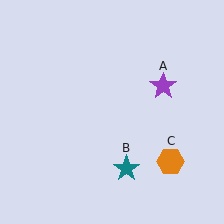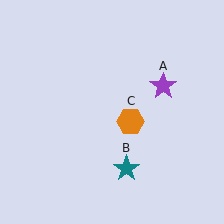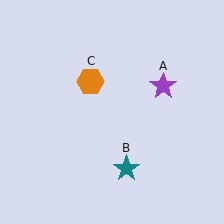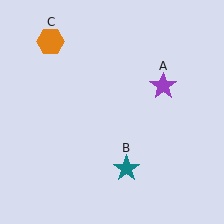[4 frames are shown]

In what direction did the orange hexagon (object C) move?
The orange hexagon (object C) moved up and to the left.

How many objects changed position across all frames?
1 object changed position: orange hexagon (object C).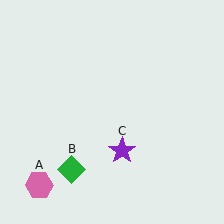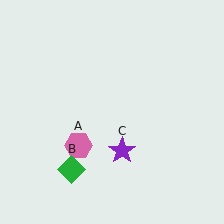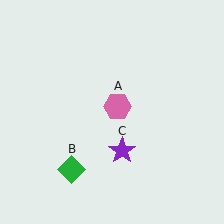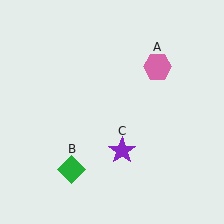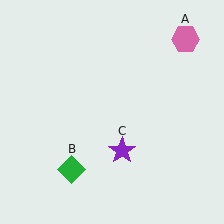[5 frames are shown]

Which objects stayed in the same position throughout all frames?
Green diamond (object B) and purple star (object C) remained stationary.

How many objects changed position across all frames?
1 object changed position: pink hexagon (object A).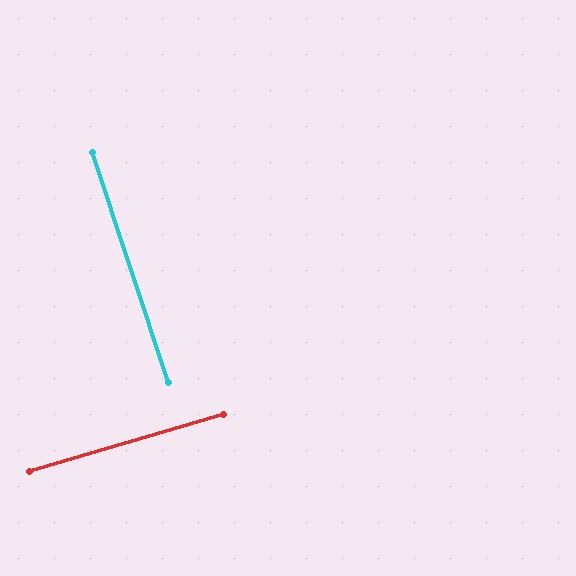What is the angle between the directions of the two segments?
Approximately 88 degrees.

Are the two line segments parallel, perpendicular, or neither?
Perpendicular — they meet at approximately 88°.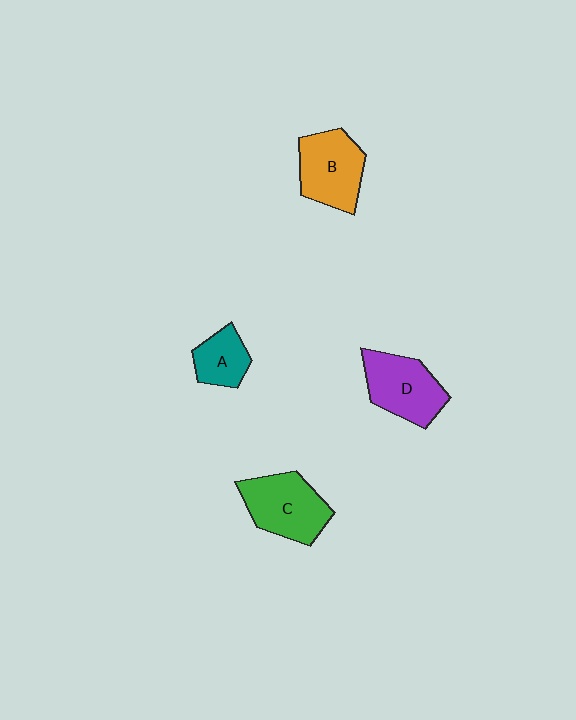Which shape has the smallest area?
Shape A (teal).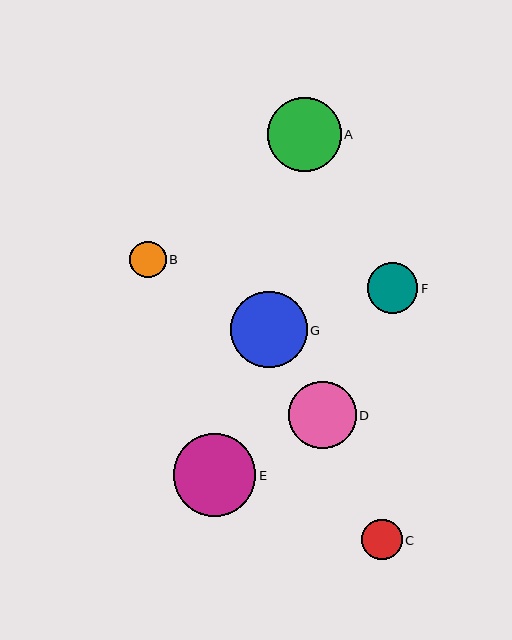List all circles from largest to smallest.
From largest to smallest: E, G, A, D, F, C, B.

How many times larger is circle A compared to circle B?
Circle A is approximately 2.0 times the size of circle B.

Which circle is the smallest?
Circle B is the smallest with a size of approximately 37 pixels.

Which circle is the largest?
Circle E is the largest with a size of approximately 83 pixels.